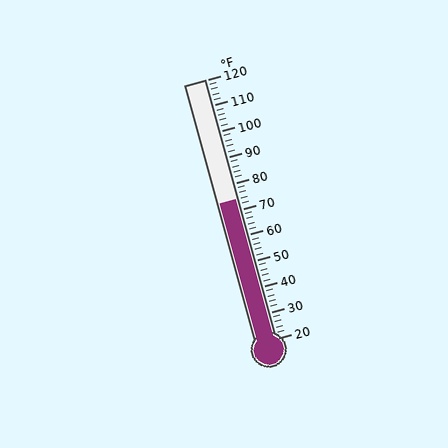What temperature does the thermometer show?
The thermometer shows approximately 74°F.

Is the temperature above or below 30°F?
The temperature is above 30°F.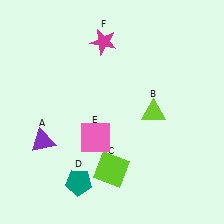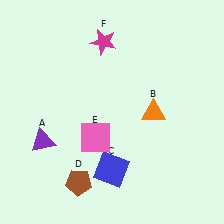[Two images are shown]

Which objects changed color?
B changed from lime to orange. C changed from lime to blue. D changed from teal to brown.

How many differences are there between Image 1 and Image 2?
There are 3 differences between the two images.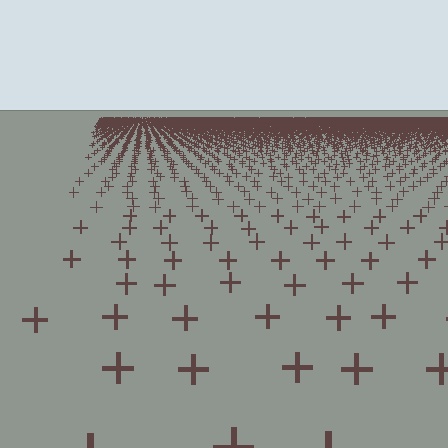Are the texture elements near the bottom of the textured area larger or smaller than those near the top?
Larger. Near the bottom, elements are closer to the viewer and appear at a bigger on-screen size.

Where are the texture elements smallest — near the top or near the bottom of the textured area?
Near the top.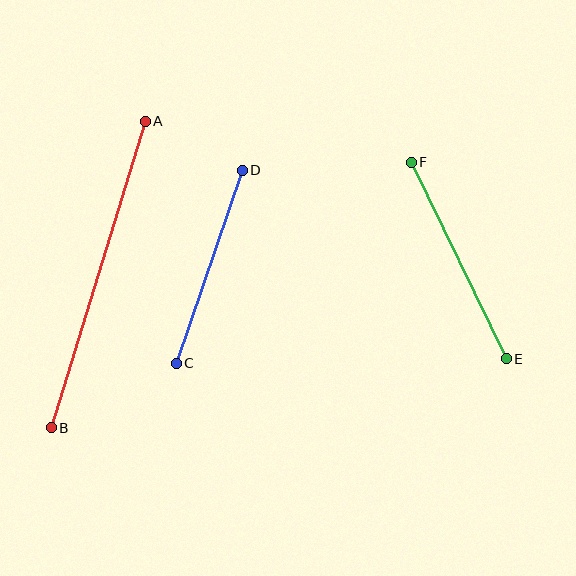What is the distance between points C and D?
The distance is approximately 204 pixels.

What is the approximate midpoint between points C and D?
The midpoint is at approximately (209, 267) pixels.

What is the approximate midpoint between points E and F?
The midpoint is at approximately (459, 261) pixels.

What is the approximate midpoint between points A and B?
The midpoint is at approximately (98, 275) pixels.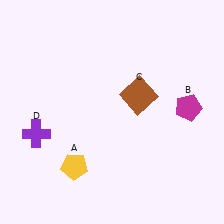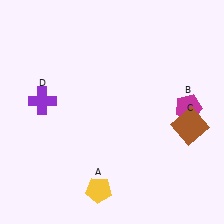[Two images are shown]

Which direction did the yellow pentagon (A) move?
The yellow pentagon (A) moved right.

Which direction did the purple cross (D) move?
The purple cross (D) moved up.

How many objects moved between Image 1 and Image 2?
3 objects moved between the two images.